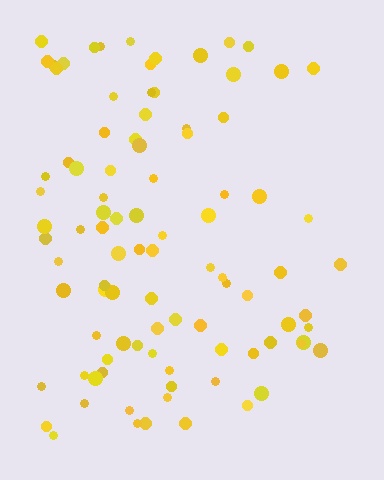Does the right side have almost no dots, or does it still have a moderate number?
Still a moderate number, just noticeably fewer than the left.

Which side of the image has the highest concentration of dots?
The left.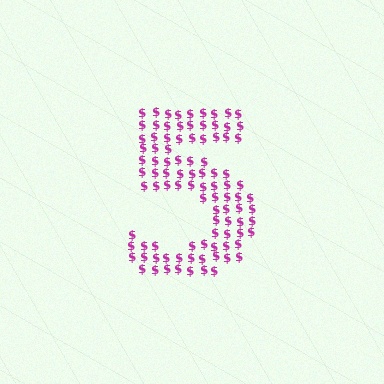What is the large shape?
The large shape is the digit 5.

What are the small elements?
The small elements are dollar signs.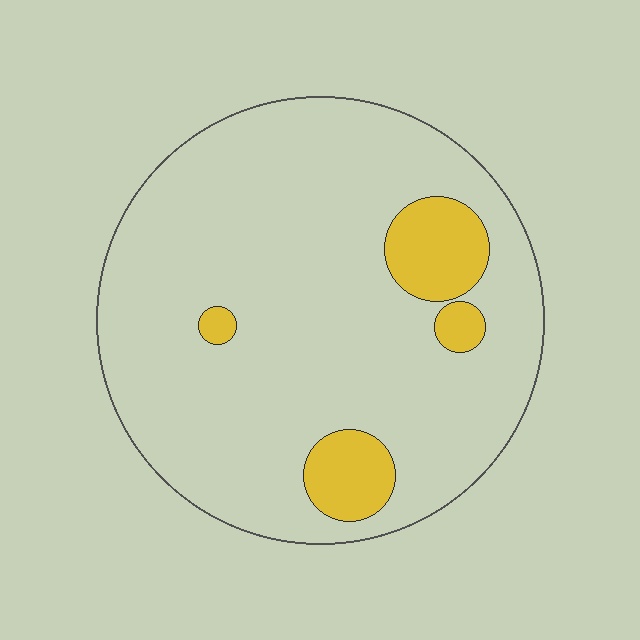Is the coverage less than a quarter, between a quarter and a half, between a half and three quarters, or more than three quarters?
Less than a quarter.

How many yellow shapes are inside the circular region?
4.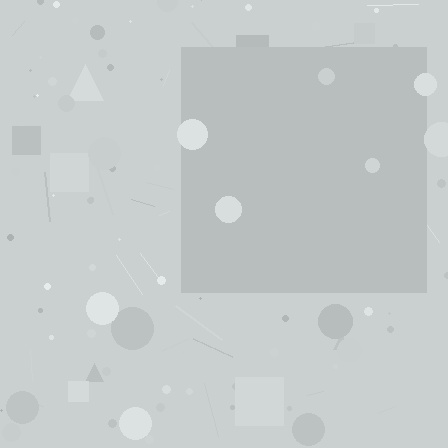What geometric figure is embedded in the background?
A square is embedded in the background.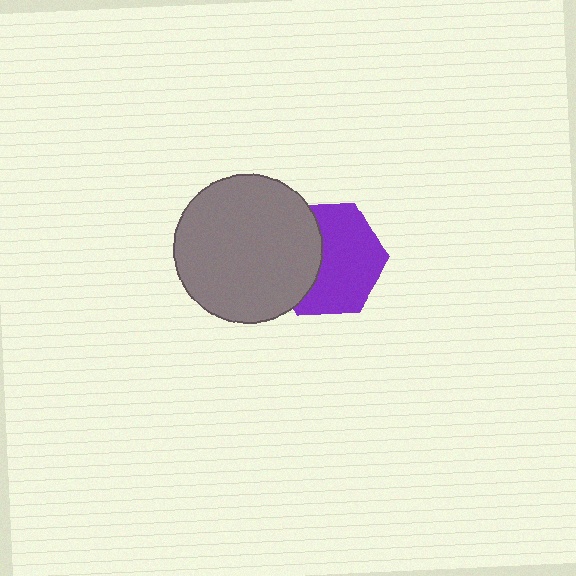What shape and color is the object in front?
The object in front is a gray circle.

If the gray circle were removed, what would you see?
You would see the complete purple hexagon.